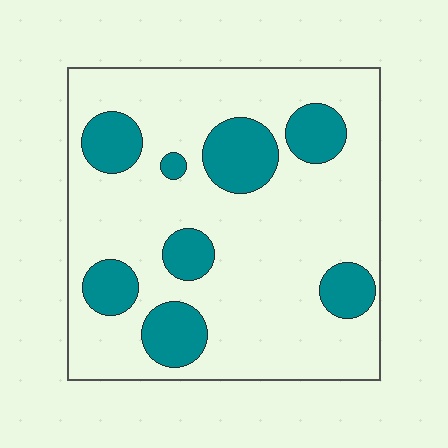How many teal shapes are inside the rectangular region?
8.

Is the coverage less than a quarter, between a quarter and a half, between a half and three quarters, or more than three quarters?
Less than a quarter.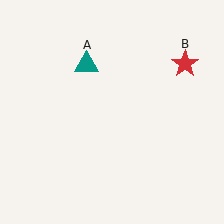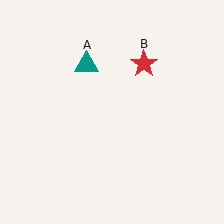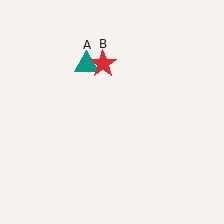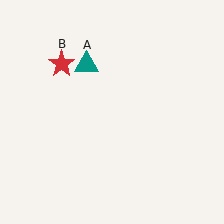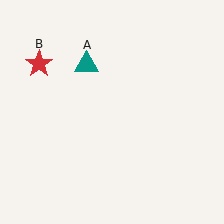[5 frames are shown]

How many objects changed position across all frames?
1 object changed position: red star (object B).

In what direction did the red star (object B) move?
The red star (object B) moved left.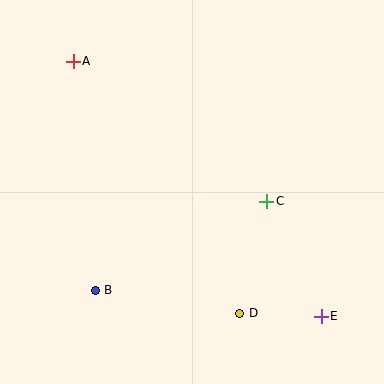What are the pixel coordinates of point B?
Point B is at (95, 290).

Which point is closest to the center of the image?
Point C at (267, 201) is closest to the center.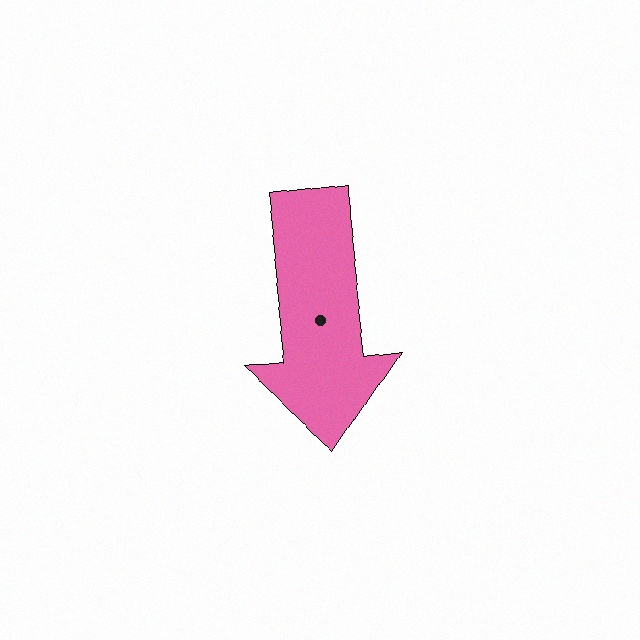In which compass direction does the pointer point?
South.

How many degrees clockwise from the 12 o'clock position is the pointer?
Approximately 173 degrees.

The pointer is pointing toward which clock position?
Roughly 6 o'clock.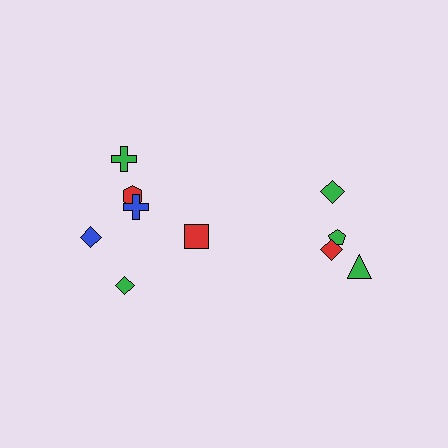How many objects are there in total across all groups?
There are 10 objects.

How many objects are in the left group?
There are 6 objects.